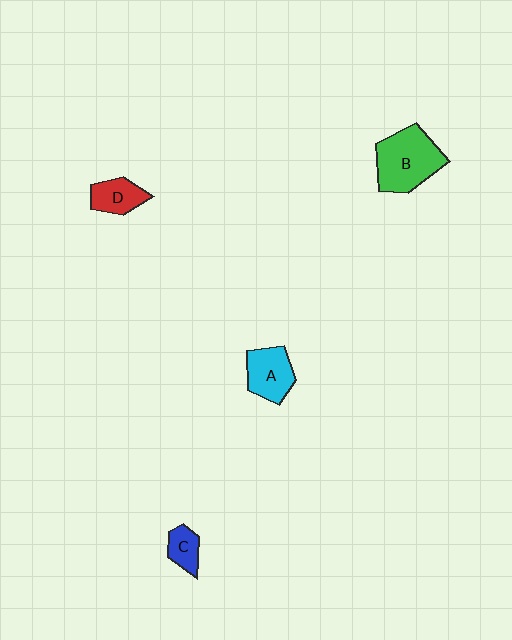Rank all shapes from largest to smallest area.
From largest to smallest: B (green), A (cyan), D (red), C (blue).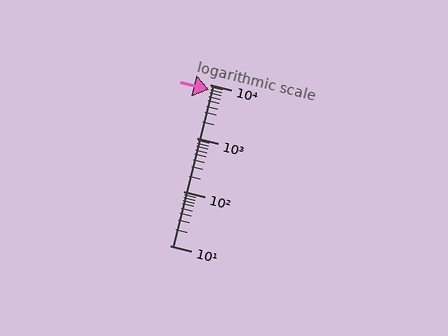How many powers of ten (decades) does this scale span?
The scale spans 3 decades, from 10 to 10000.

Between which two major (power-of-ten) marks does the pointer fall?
The pointer is between 1000 and 10000.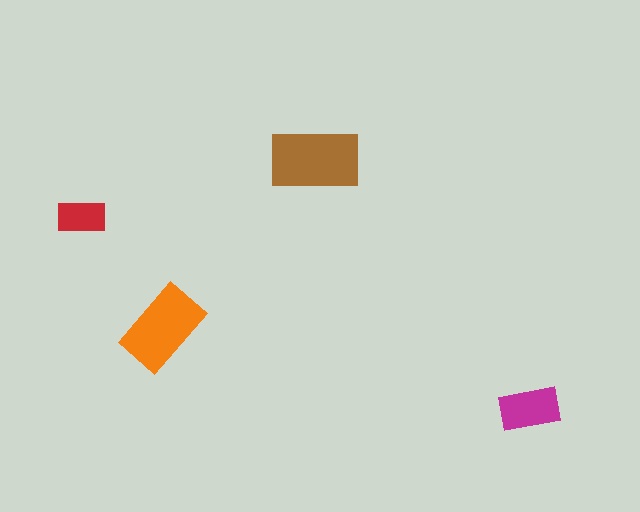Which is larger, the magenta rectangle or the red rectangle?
The magenta one.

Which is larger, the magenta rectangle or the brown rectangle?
The brown one.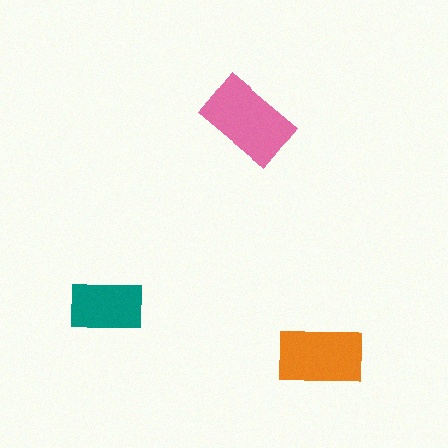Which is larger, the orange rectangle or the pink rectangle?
The pink one.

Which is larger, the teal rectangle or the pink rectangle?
The pink one.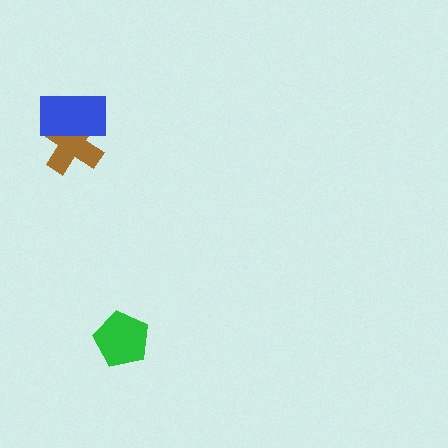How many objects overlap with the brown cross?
1 object overlaps with the brown cross.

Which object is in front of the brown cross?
The blue rectangle is in front of the brown cross.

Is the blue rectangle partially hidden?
No, no other shape covers it.